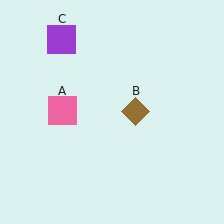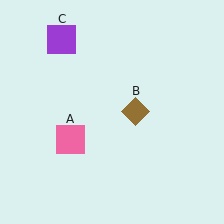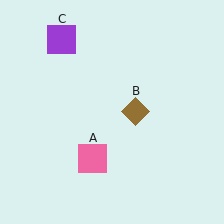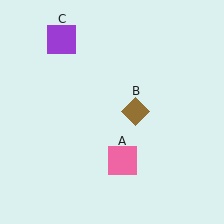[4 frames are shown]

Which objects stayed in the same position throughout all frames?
Brown diamond (object B) and purple square (object C) remained stationary.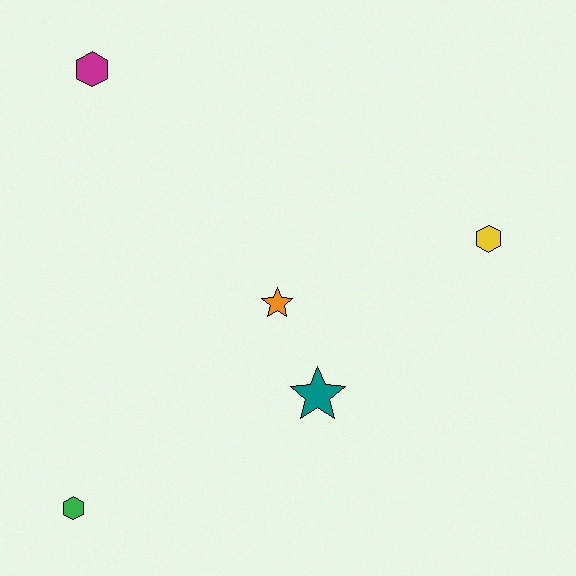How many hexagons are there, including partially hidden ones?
There are 3 hexagons.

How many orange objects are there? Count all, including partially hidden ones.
There is 1 orange object.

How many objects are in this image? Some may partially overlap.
There are 5 objects.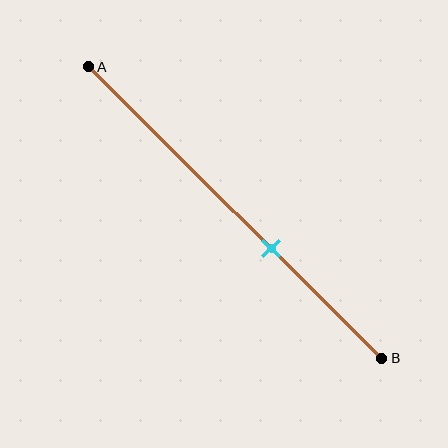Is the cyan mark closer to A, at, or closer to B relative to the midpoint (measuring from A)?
The cyan mark is closer to point B than the midpoint of segment AB.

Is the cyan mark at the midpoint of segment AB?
No, the mark is at about 60% from A, not at the 50% midpoint.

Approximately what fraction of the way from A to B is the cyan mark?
The cyan mark is approximately 60% of the way from A to B.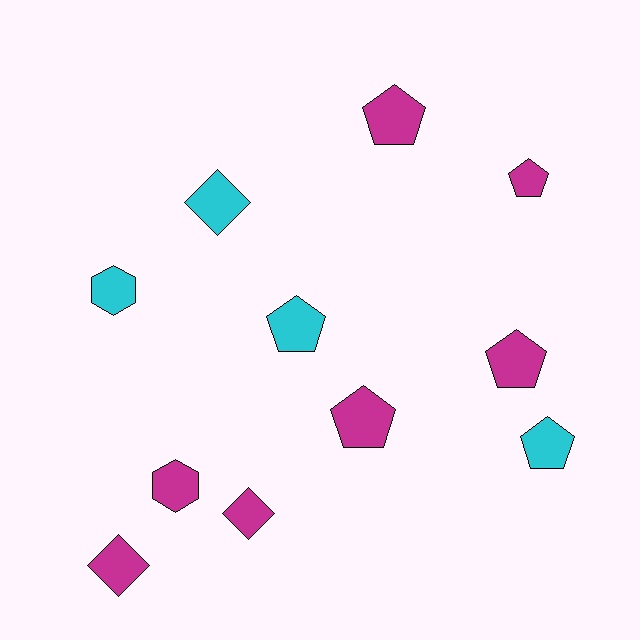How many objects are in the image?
There are 11 objects.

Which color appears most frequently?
Magenta, with 7 objects.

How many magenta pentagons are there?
There are 4 magenta pentagons.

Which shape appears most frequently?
Pentagon, with 6 objects.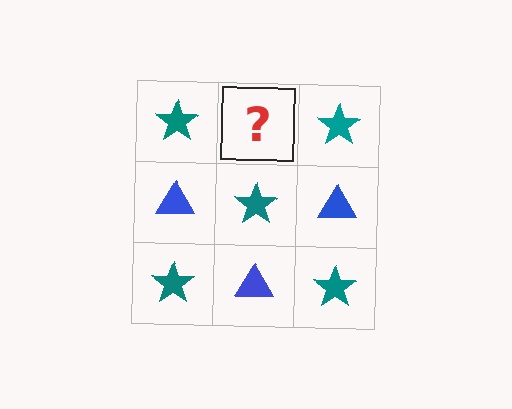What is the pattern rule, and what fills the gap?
The rule is that it alternates teal star and blue triangle in a checkerboard pattern. The gap should be filled with a blue triangle.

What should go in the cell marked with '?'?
The missing cell should contain a blue triangle.